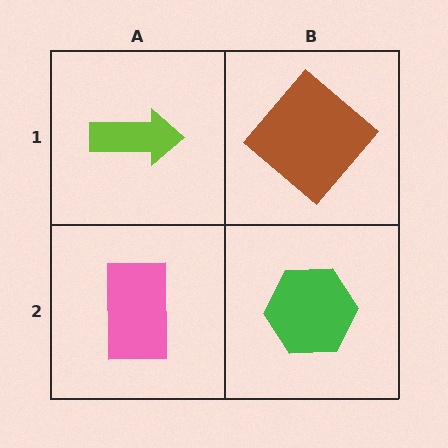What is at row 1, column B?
A brown diamond.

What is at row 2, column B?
A green hexagon.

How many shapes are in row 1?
2 shapes.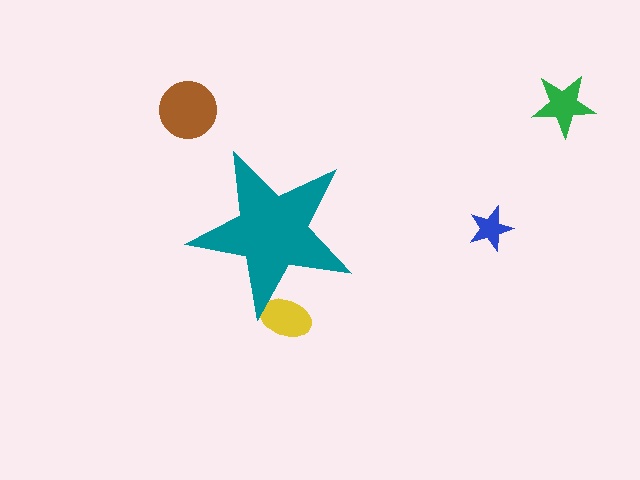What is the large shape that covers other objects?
A teal star.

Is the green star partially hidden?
No, the green star is fully visible.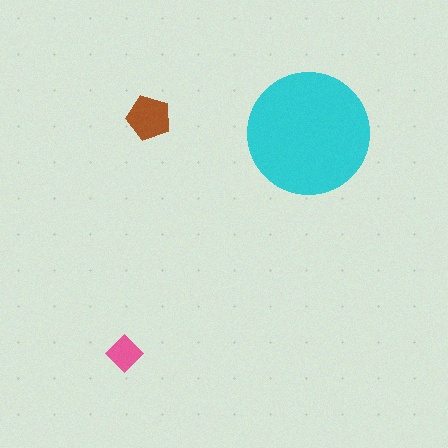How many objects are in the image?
There are 3 objects in the image.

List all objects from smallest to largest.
The pink diamond, the brown pentagon, the cyan circle.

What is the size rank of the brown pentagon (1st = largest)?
2nd.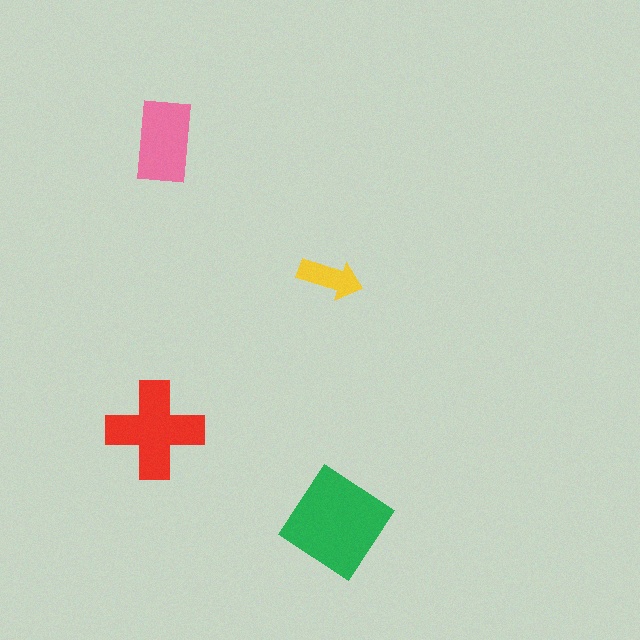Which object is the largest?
The green diamond.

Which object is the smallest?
The yellow arrow.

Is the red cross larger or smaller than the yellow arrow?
Larger.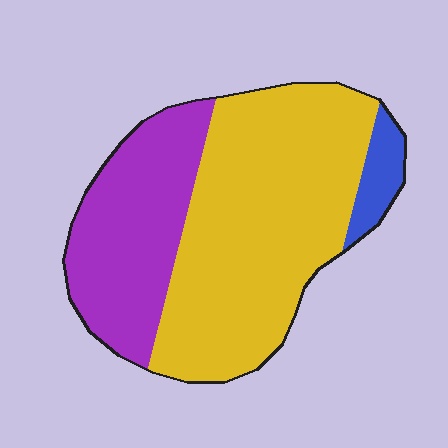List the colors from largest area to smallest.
From largest to smallest: yellow, purple, blue.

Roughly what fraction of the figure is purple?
Purple covers 32% of the figure.